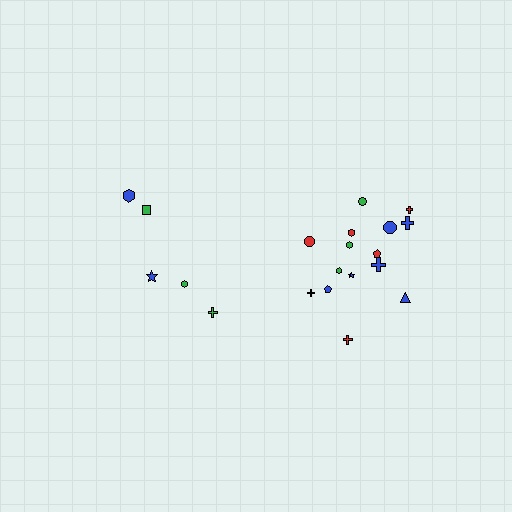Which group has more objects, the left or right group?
The right group.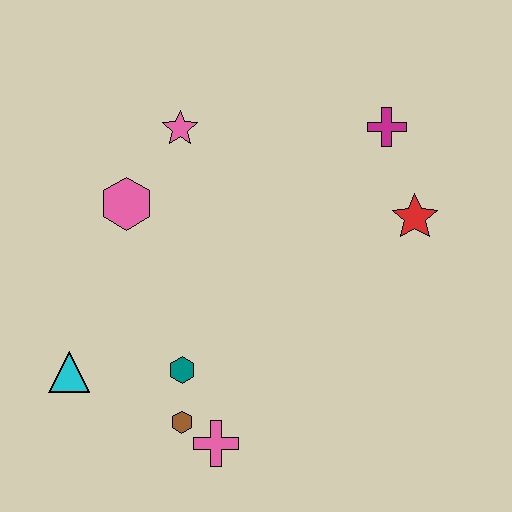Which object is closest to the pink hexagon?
The pink star is closest to the pink hexagon.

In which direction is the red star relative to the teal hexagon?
The red star is to the right of the teal hexagon.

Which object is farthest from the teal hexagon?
The magenta cross is farthest from the teal hexagon.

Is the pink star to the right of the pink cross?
No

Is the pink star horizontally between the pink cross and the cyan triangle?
Yes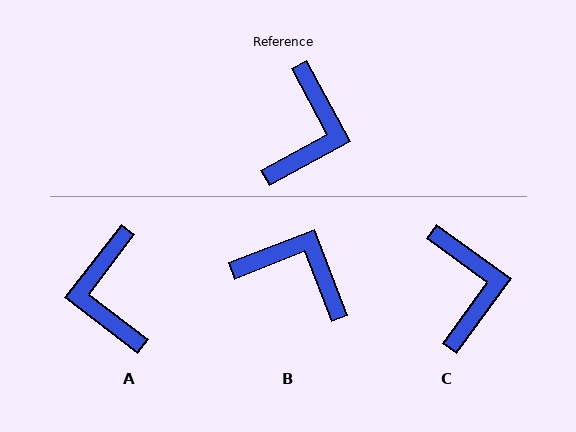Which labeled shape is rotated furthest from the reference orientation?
A, about 156 degrees away.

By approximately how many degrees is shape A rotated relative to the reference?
Approximately 156 degrees clockwise.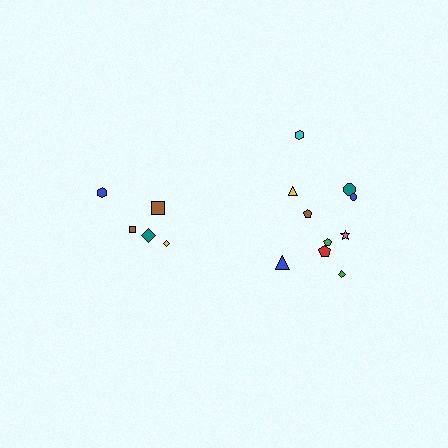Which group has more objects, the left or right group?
The right group.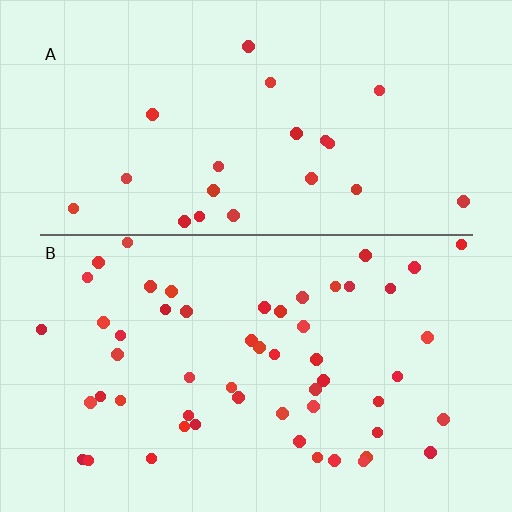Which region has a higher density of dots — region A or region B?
B (the bottom).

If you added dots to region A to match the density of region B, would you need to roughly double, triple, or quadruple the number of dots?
Approximately double.